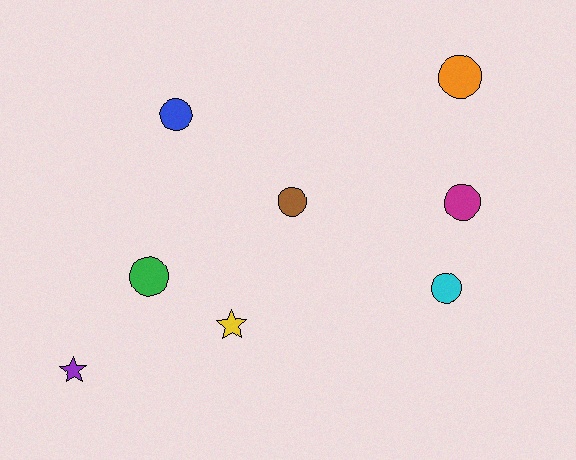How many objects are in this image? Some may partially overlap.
There are 8 objects.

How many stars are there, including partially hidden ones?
There are 2 stars.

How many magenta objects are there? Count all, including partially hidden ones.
There is 1 magenta object.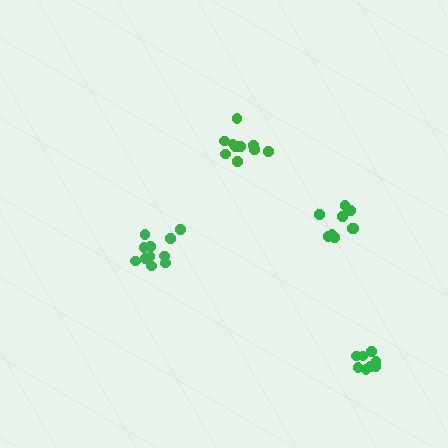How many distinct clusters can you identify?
There are 4 distinct clusters.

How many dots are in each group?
Group 1: 11 dots, Group 2: 10 dots, Group 3: 9 dots, Group 4: 8 dots (38 total).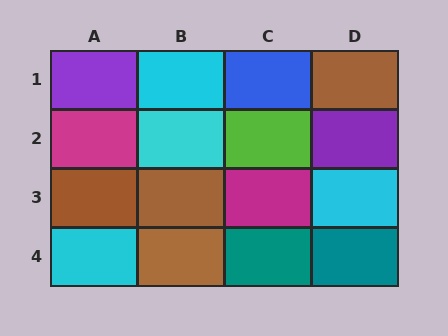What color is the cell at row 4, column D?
Teal.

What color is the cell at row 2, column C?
Lime.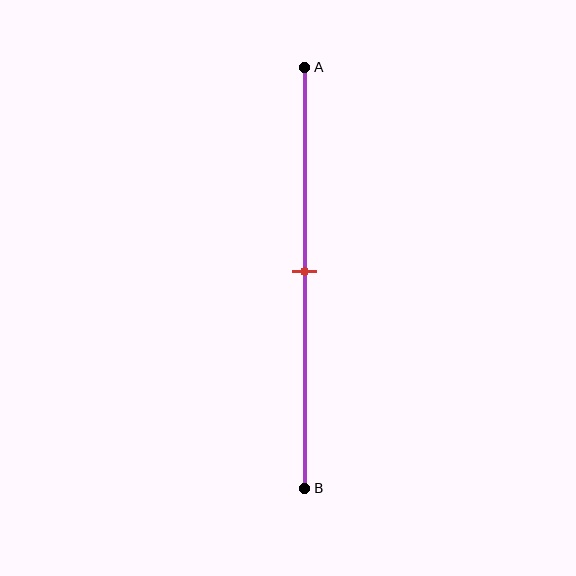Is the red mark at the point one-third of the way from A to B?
No, the mark is at about 50% from A, not at the 33% one-third point.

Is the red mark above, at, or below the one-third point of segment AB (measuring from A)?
The red mark is below the one-third point of segment AB.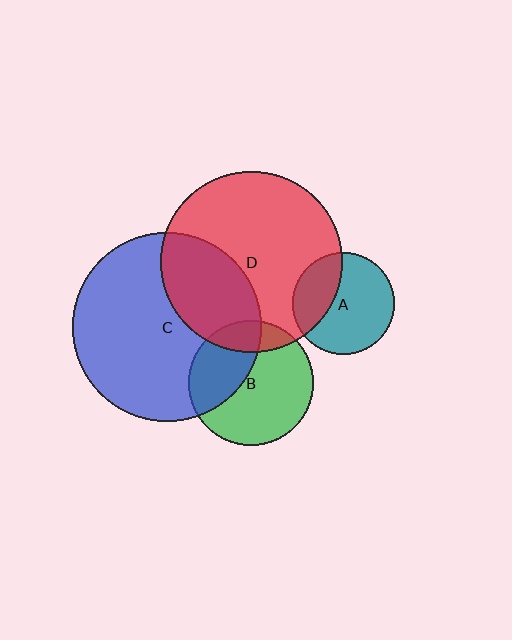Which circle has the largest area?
Circle C (blue).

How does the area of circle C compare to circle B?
Approximately 2.3 times.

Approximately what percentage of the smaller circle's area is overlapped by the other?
Approximately 15%.